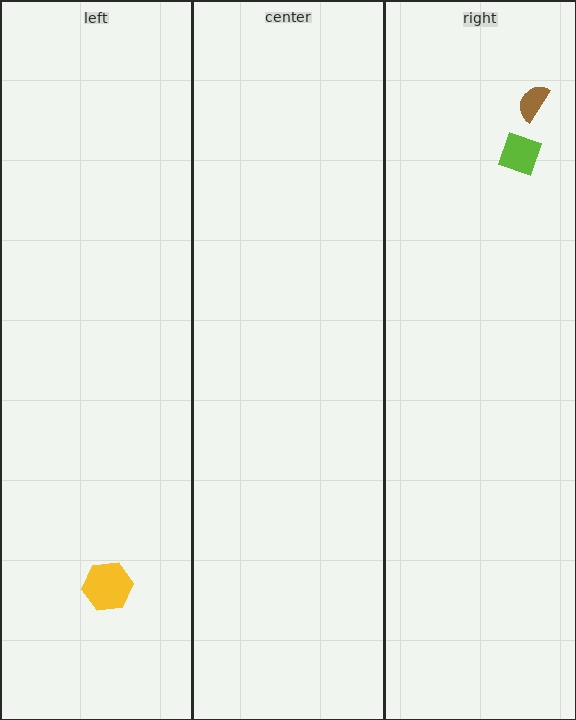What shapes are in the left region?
The yellow hexagon.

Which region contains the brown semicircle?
The right region.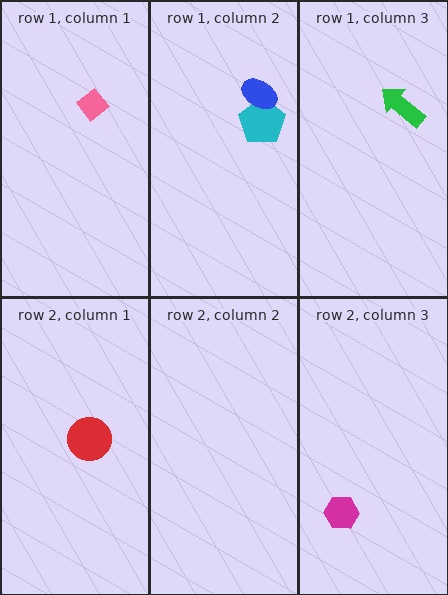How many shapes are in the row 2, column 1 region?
1.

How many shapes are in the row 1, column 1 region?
1.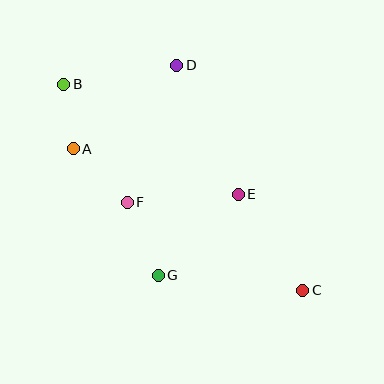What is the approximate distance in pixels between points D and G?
The distance between D and G is approximately 211 pixels.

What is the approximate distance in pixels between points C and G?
The distance between C and G is approximately 145 pixels.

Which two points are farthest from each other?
Points B and C are farthest from each other.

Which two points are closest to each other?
Points A and B are closest to each other.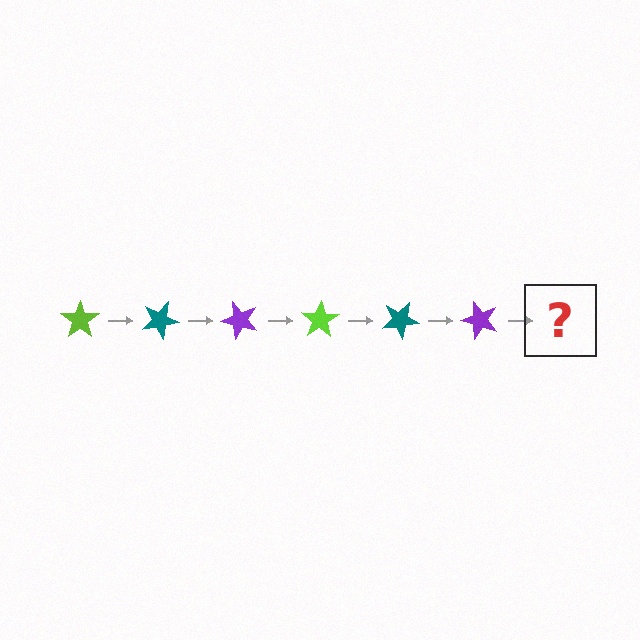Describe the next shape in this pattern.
It should be a lime star, rotated 150 degrees from the start.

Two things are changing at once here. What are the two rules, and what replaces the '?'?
The two rules are that it rotates 25 degrees each step and the color cycles through lime, teal, and purple. The '?' should be a lime star, rotated 150 degrees from the start.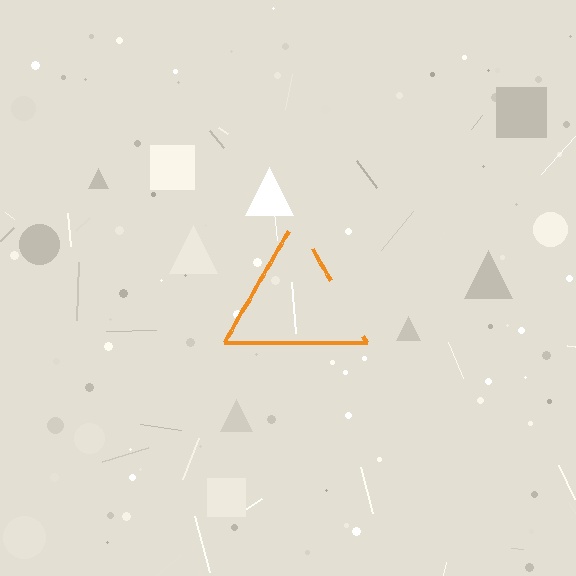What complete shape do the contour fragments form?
The contour fragments form a triangle.